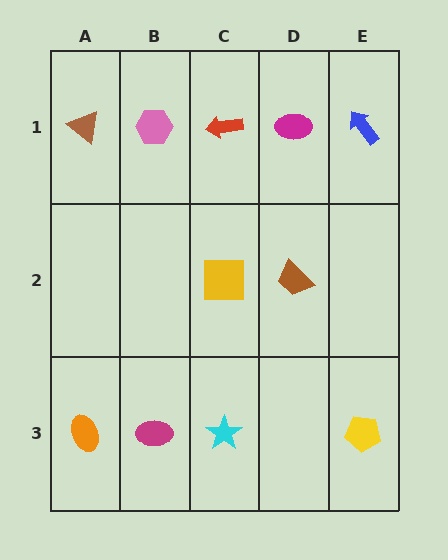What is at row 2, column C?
A yellow square.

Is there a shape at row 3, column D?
No, that cell is empty.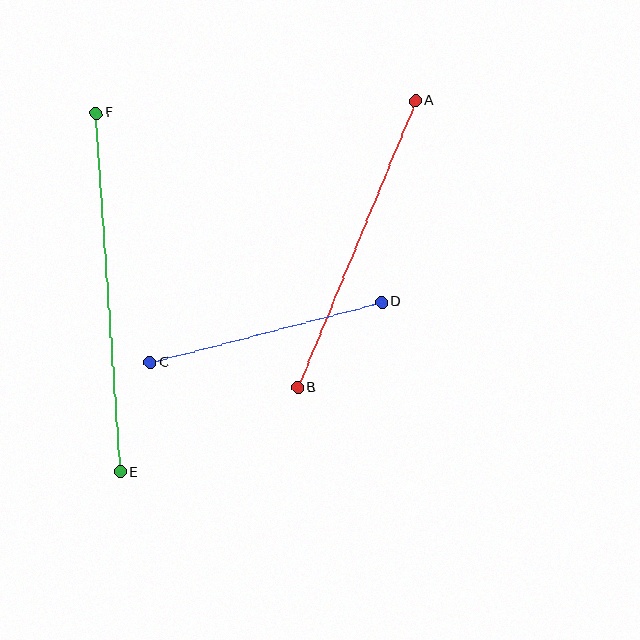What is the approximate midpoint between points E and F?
The midpoint is at approximately (109, 293) pixels.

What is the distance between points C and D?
The distance is approximately 239 pixels.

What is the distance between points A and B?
The distance is approximately 310 pixels.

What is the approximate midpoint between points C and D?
The midpoint is at approximately (266, 332) pixels.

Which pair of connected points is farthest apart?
Points E and F are farthest apart.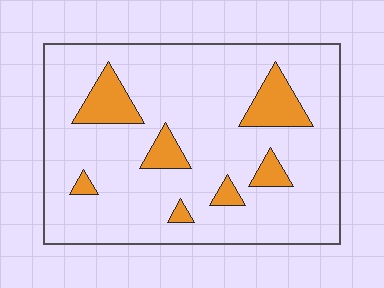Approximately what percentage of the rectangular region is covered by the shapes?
Approximately 15%.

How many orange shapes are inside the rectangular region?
7.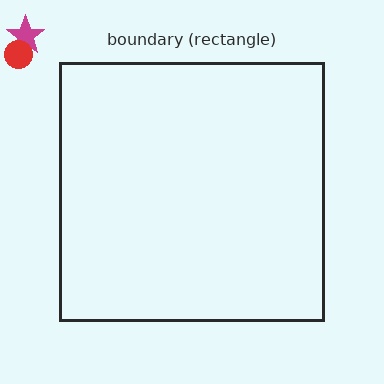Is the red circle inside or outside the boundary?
Outside.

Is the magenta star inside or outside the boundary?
Outside.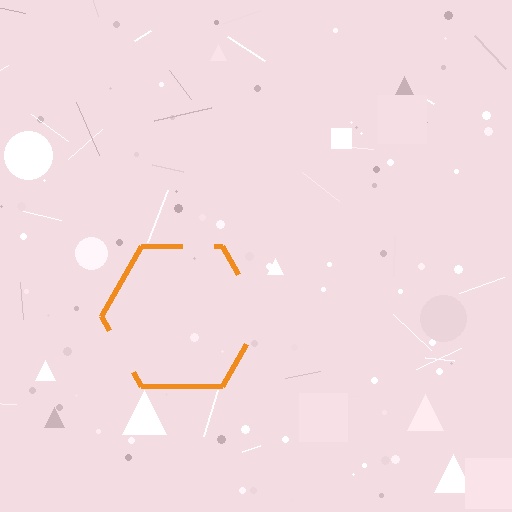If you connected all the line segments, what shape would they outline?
They would outline a hexagon.